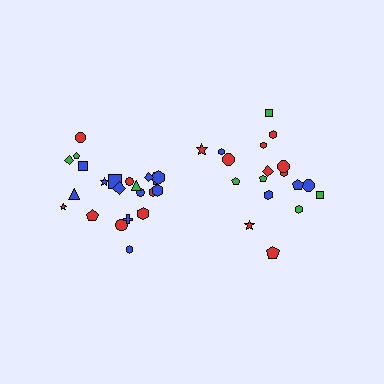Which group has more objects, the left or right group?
The left group.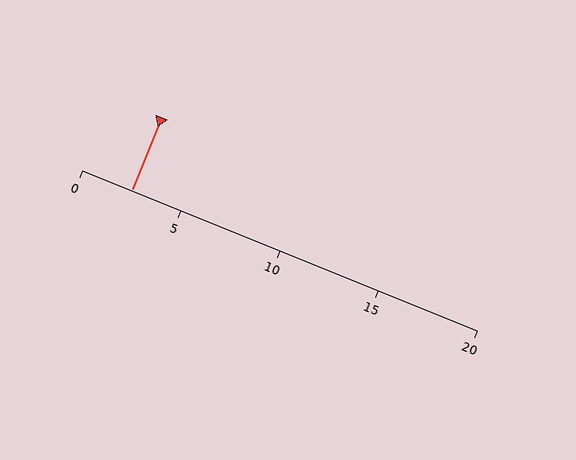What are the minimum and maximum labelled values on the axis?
The axis runs from 0 to 20.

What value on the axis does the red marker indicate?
The marker indicates approximately 2.5.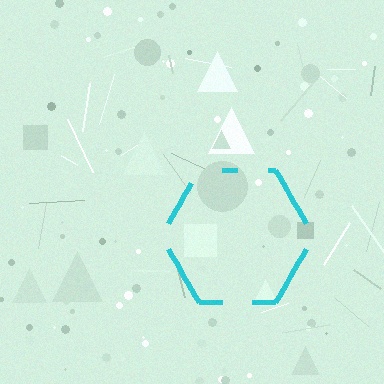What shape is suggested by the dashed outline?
The dashed outline suggests a hexagon.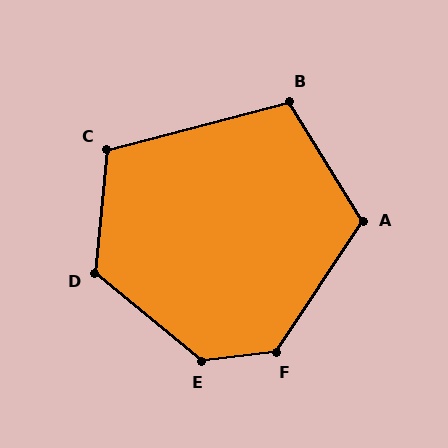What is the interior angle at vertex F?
Approximately 130 degrees (obtuse).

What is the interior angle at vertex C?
Approximately 110 degrees (obtuse).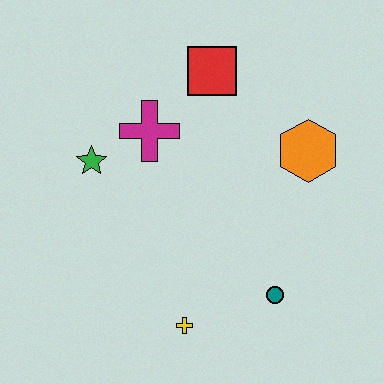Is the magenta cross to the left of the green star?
No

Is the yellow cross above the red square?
No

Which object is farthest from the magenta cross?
The teal circle is farthest from the magenta cross.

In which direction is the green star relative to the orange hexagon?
The green star is to the left of the orange hexagon.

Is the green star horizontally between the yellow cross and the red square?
No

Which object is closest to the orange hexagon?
The red square is closest to the orange hexagon.